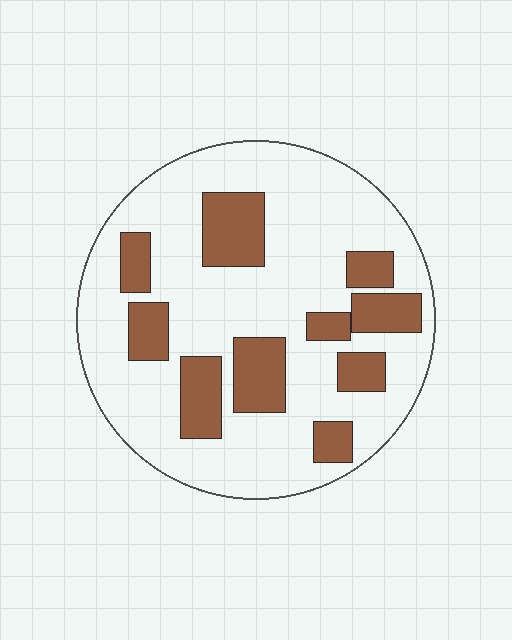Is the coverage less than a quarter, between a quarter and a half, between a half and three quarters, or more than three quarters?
Between a quarter and a half.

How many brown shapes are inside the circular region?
10.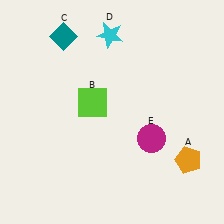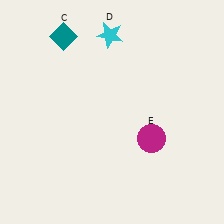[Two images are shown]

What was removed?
The lime square (B), the orange pentagon (A) were removed in Image 2.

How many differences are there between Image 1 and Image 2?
There are 2 differences between the two images.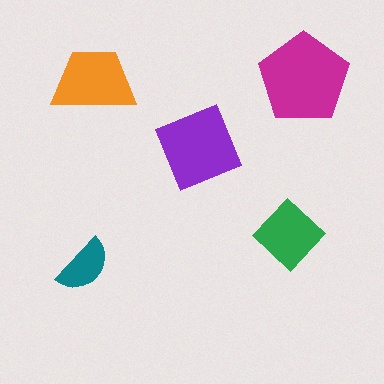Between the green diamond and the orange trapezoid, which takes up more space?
The orange trapezoid.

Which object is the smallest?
The teal semicircle.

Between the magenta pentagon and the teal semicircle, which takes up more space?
The magenta pentagon.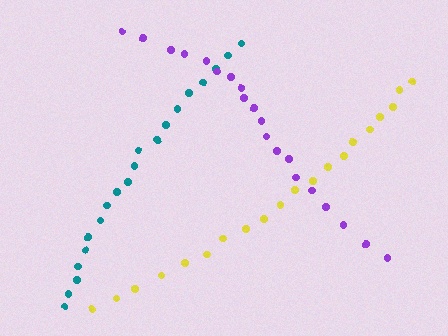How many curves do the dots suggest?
There are 3 distinct paths.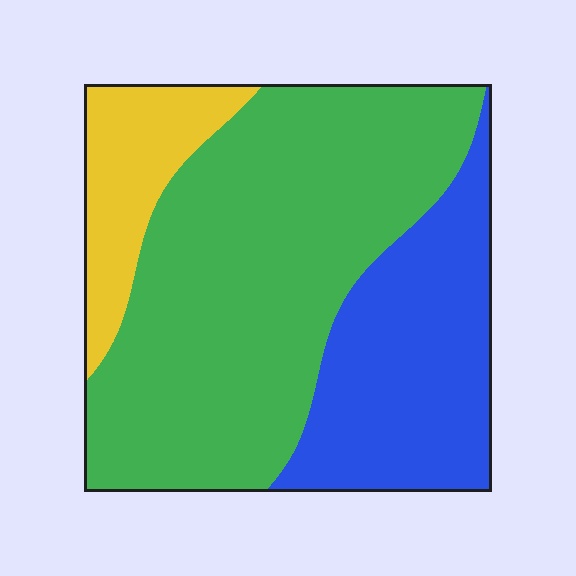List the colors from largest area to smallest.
From largest to smallest: green, blue, yellow.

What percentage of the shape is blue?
Blue takes up about one quarter (1/4) of the shape.